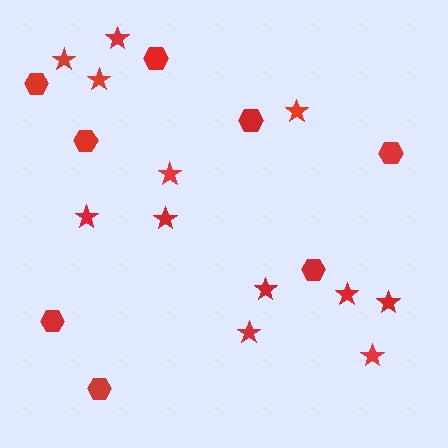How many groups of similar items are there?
There are 2 groups: one group of hexagons (8) and one group of stars (12).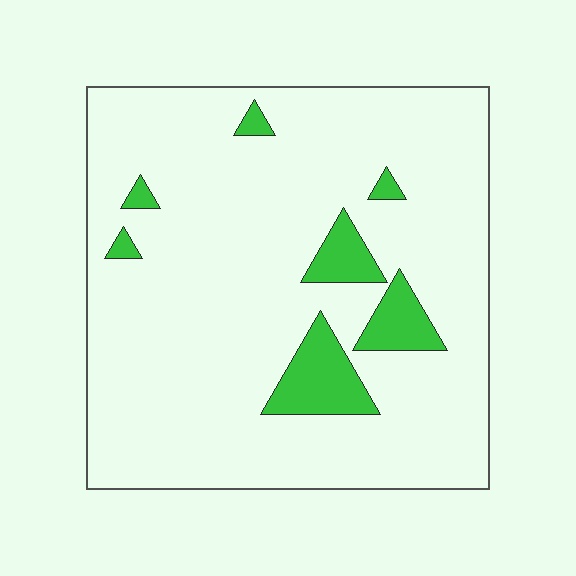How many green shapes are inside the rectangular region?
7.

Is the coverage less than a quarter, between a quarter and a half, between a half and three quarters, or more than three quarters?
Less than a quarter.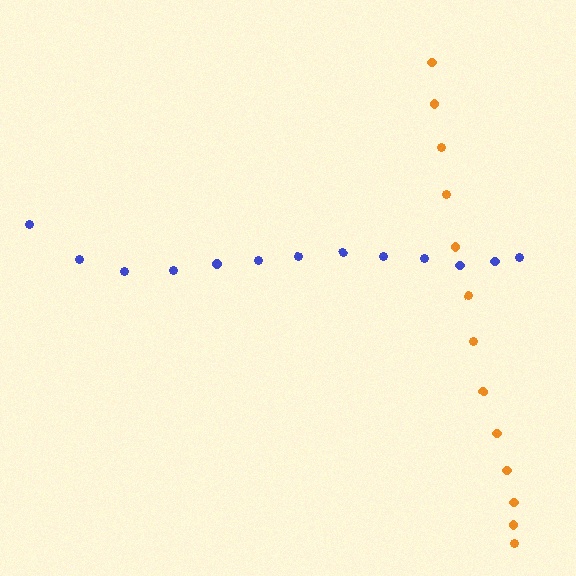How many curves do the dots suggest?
There are 2 distinct paths.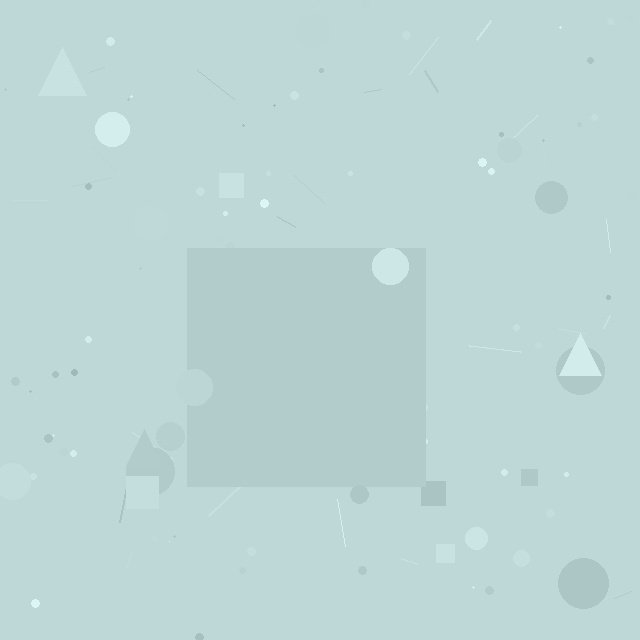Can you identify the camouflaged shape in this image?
The camouflaged shape is a square.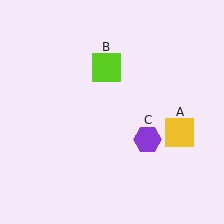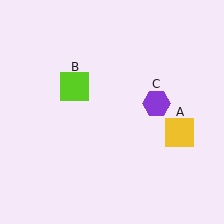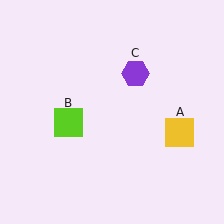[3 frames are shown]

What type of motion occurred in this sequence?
The lime square (object B), purple hexagon (object C) rotated counterclockwise around the center of the scene.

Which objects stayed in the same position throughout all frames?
Yellow square (object A) remained stationary.